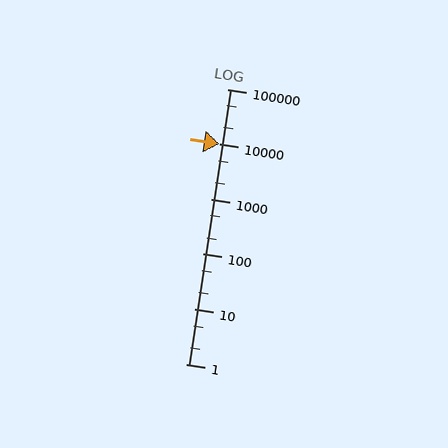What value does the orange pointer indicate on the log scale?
The pointer indicates approximately 10000.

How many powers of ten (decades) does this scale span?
The scale spans 5 decades, from 1 to 100000.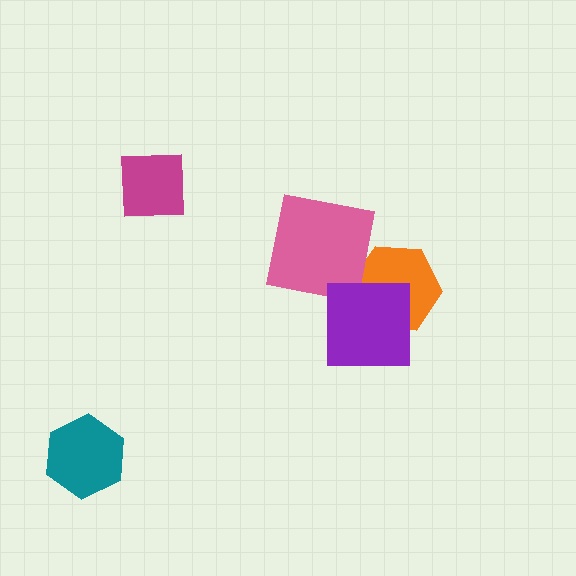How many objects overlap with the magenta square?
0 objects overlap with the magenta square.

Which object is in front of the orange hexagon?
The purple square is in front of the orange hexagon.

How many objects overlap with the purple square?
1 object overlaps with the purple square.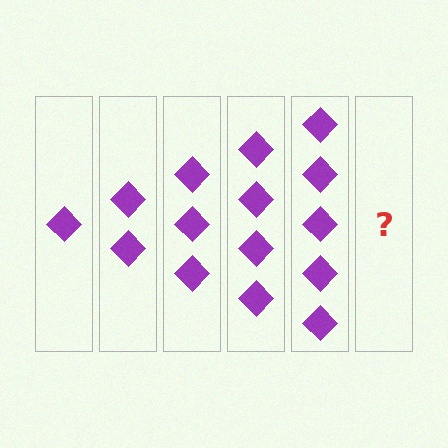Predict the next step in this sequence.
The next step is 6 diamonds.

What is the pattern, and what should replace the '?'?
The pattern is that each step adds one more diamond. The '?' should be 6 diamonds.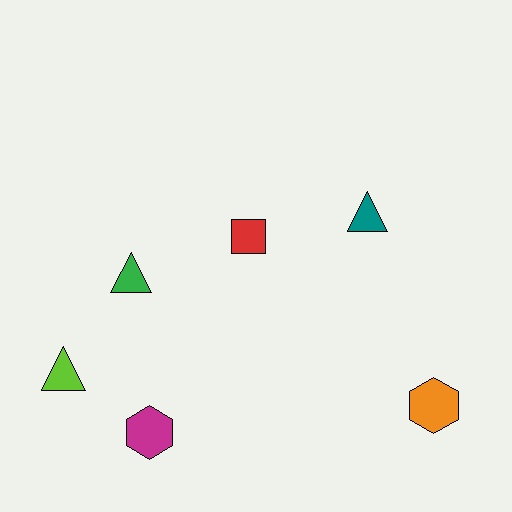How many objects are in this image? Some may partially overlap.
There are 6 objects.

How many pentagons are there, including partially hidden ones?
There are no pentagons.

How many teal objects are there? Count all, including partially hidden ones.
There is 1 teal object.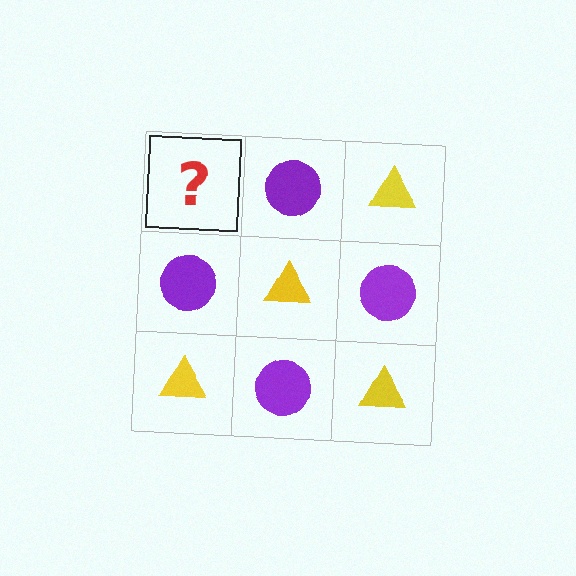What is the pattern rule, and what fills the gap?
The rule is that it alternates yellow triangle and purple circle in a checkerboard pattern. The gap should be filled with a yellow triangle.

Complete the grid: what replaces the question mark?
The question mark should be replaced with a yellow triangle.